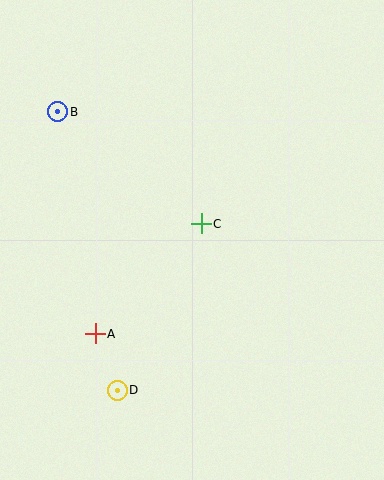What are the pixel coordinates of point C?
Point C is at (201, 224).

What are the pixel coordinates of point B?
Point B is at (58, 112).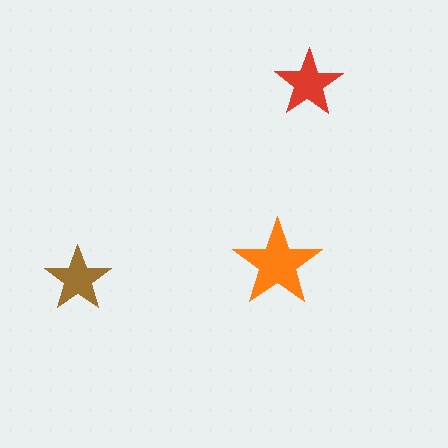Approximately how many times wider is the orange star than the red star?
About 1.5 times wider.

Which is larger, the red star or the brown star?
The red one.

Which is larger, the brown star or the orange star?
The orange one.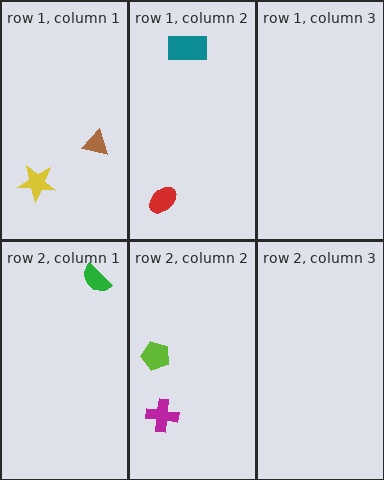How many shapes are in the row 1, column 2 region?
2.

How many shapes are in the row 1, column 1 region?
2.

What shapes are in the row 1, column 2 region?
The teal rectangle, the red ellipse.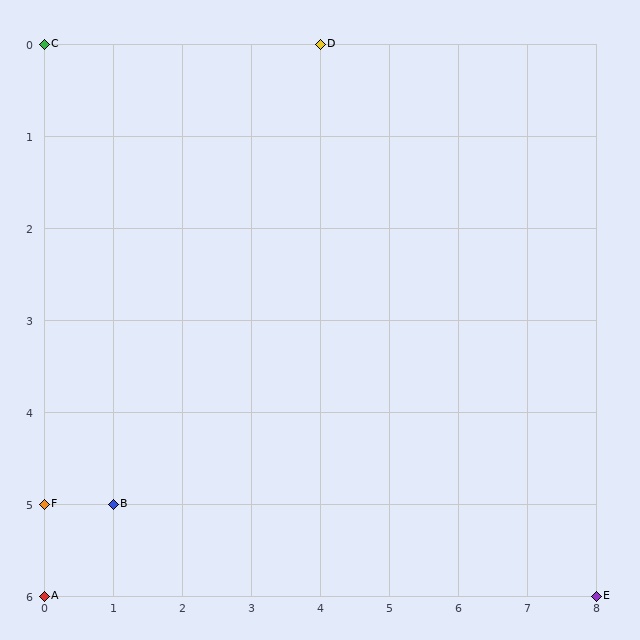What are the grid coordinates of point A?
Point A is at grid coordinates (0, 6).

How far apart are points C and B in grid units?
Points C and B are 1 column and 5 rows apart (about 5.1 grid units diagonally).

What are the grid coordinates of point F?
Point F is at grid coordinates (0, 5).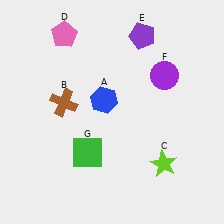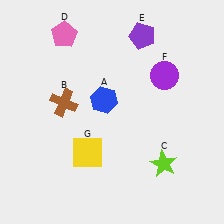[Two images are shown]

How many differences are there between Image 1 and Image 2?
There is 1 difference between the two images.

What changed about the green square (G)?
In Image 1, G is green. In Image 2, it changed to yellow.